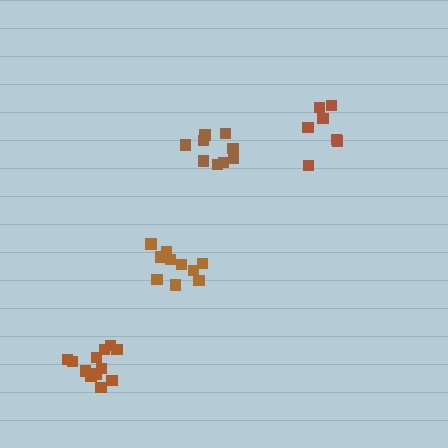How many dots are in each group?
Group 1: 9 dots, Group 2: 13 dots, Group 3: 10 dots, Group 4: 7 dots (39 total).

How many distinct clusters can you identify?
There are 4 distinct clusters.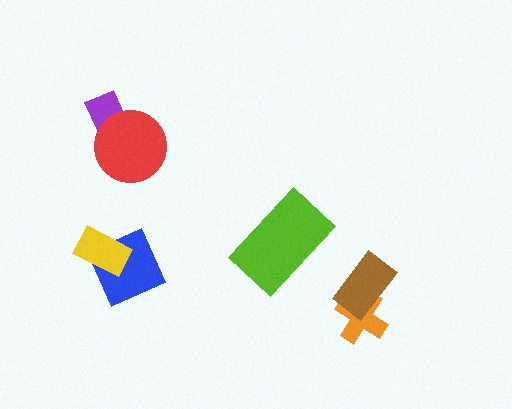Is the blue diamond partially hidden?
Yes, it is partially covered by another shape.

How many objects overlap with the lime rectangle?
0 objects overlap with the lime rectangle.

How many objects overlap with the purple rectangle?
1 object overlaps with the purple rectangle.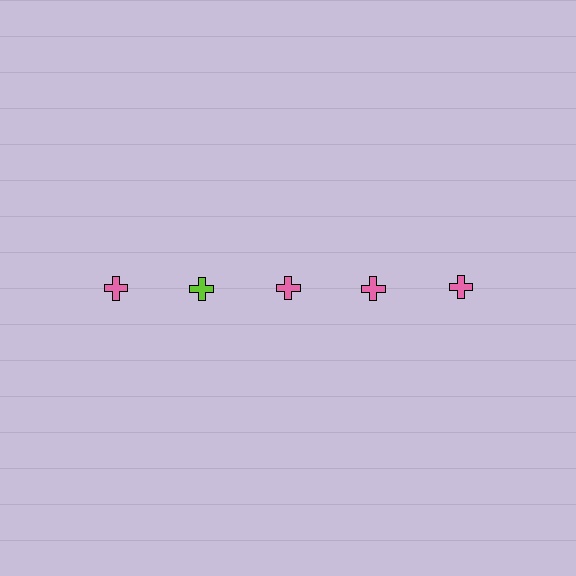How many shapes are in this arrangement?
There are 5 shapes arranged in a grid pattern.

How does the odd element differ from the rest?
It has a different color: lime instead of pink.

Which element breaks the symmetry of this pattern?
The lime cross in the top row, second from left column breaks the symmetry. All other shapes are pink crosses.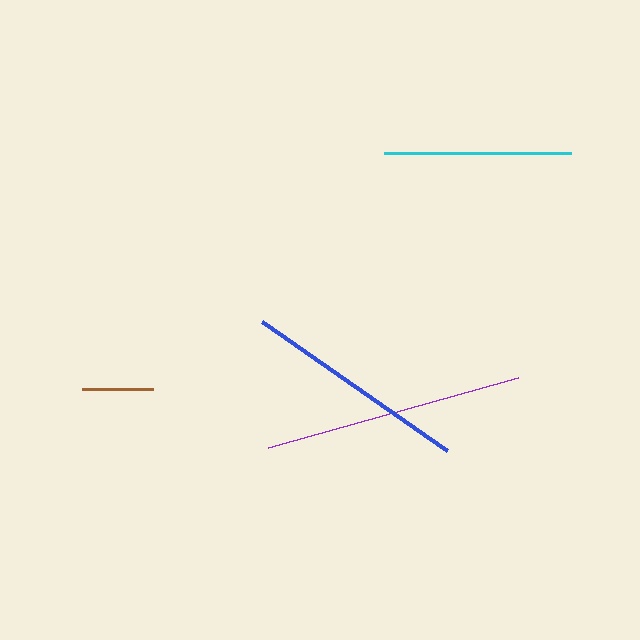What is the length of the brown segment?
The brown segment is approximately 71 pixels long.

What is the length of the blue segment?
The blue segment is approximately 226 pixels long.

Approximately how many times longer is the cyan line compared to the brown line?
The cyan line is approximately 2.6 times the length of the brown line.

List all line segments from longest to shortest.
From longest to shortest: purple, blue, cyan, brown.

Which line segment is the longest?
The purple line is the longest at approximately 259 pixels.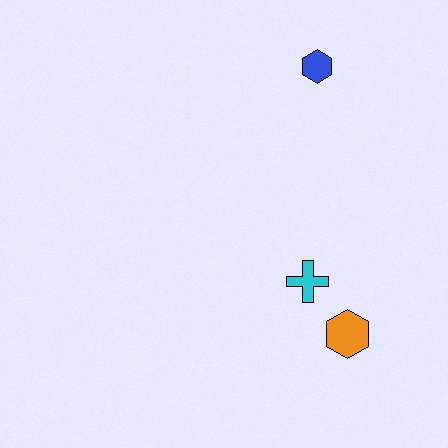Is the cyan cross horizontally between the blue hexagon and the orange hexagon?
No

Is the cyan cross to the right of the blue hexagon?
No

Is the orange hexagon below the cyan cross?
Yes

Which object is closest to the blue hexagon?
The cyan cross is closest to the blue hexagon.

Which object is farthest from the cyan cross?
The blue hexagon is farthest from the cyan cross.